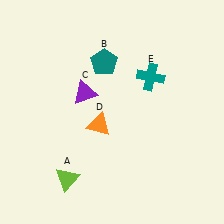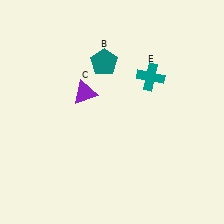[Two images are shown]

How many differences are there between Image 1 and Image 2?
There are 2 differences between the two images.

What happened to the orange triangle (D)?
The orange triangle (D) was removed in Image 2. It was in the bottom-left area of Image 1.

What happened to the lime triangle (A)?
The lime triangle (A) was removed in Image 2. It was in the bottom-left area of Image 1.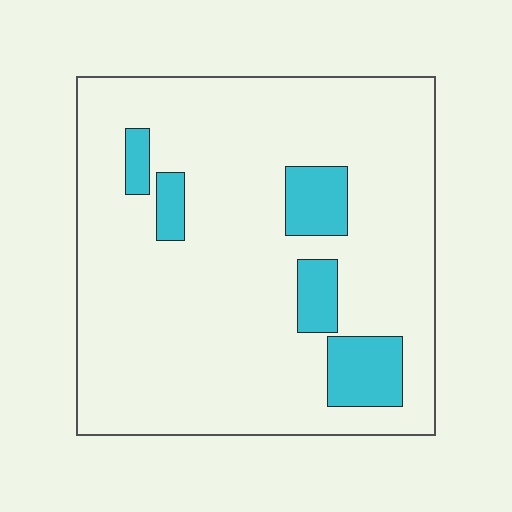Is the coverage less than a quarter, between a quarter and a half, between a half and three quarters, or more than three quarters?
Less than a quarter.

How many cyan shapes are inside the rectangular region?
5.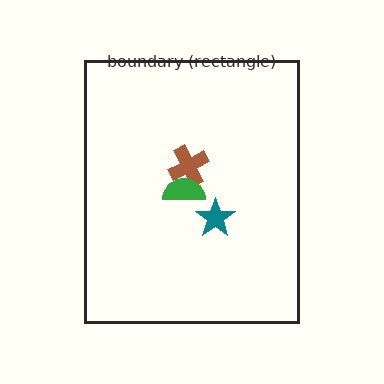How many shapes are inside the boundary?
3 inside, 0 outside.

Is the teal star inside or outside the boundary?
Inside.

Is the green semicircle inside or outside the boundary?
Inside.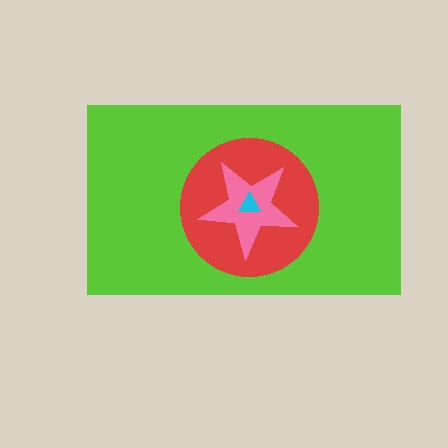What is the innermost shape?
The cyan triangle.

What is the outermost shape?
The lime rectangle.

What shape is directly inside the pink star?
The cyan triangle.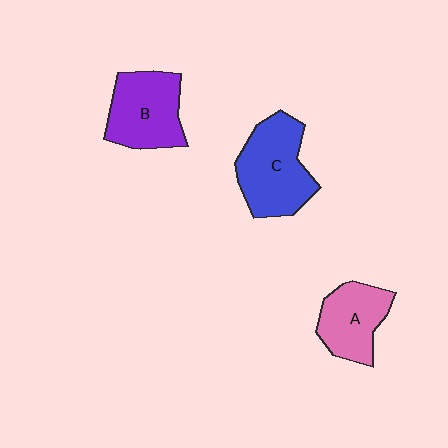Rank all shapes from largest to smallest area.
From largest to smallest: C (blue), B (purple), A (pink).